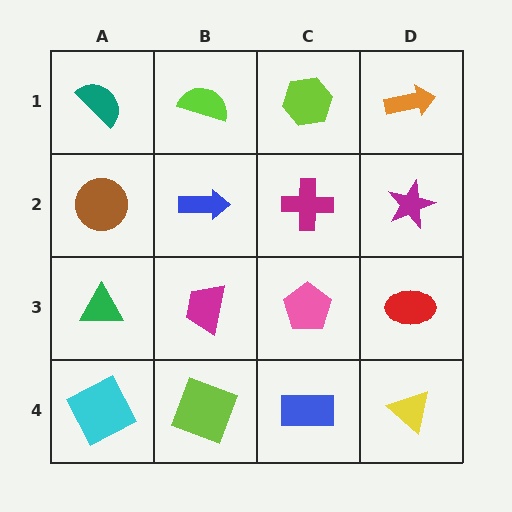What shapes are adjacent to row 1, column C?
A magenta cross (row 2, column C), a lime semicircle (row 1, column B), an orange arrow (row 1, column D).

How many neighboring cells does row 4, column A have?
2.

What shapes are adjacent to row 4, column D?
A red ellipse (row 3, column D), a blue rectangle (row 4, column C).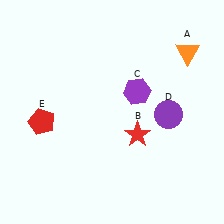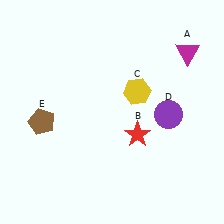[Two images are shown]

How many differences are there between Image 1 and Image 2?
There are 3 differences between the two images.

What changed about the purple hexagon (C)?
In Image 1, C is purple. In Image 2, it changed to yellow.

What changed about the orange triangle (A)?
In Image 1, A is orange. In Image 2, it changed to magenta.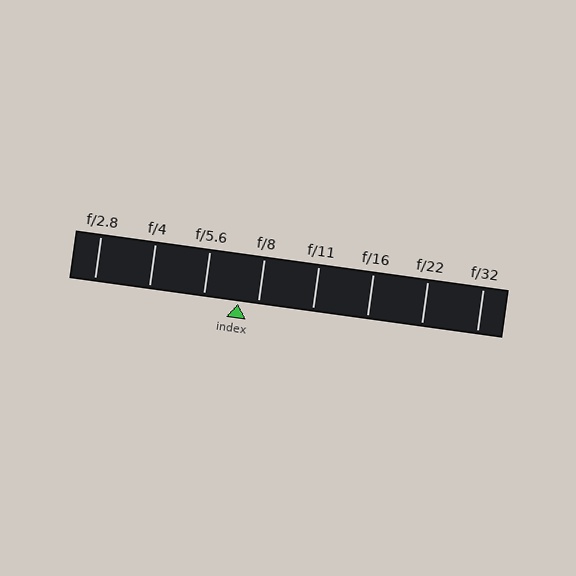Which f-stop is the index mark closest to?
The index mark is closest to f/8.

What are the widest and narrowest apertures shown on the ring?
The widest aperture shown is f/2.8 and the narrowest is f/32.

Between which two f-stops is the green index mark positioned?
The index mark is between f/5.6 and f/8.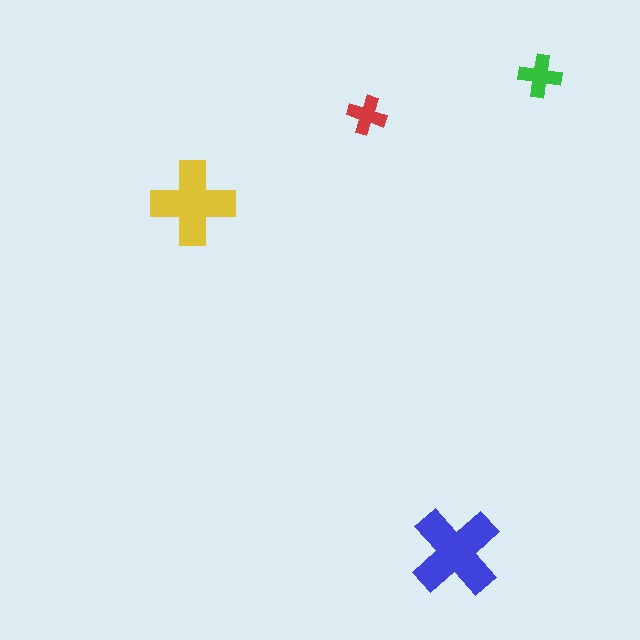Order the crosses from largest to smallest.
the blue one, the yellow one, the green one, the red one.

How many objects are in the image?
There are 4 objects in the image.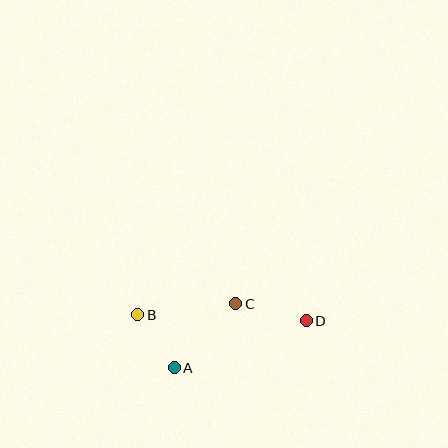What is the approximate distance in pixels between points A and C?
The distance between A and C is approximately 89 pixels.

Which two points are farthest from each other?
Points B and D are farthest from each other.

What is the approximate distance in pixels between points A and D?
The distance between A and D is approximately 141 pixels.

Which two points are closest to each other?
Points A and B are closest to each other.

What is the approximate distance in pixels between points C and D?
The distance between C and D is approximately 72 pixels.